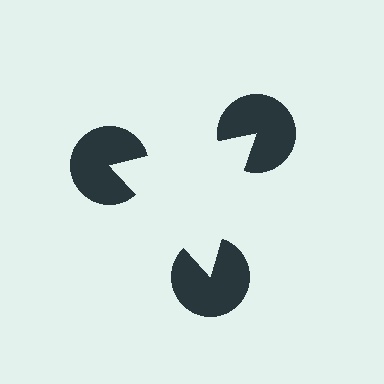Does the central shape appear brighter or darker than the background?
It typically appears slightly brighter than the background, even though no actual brightness change is drawn.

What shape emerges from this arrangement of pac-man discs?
An illusory triangle — its edges are inferred from the aligned wedge cuts in the pac-man discs, not physically drawn.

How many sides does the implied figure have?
3 sides.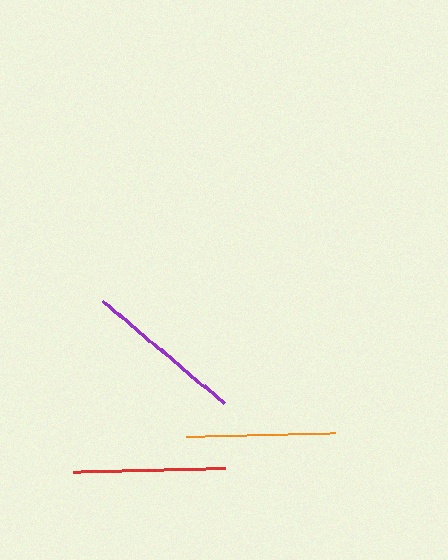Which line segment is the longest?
The purple line is the longest at approximately 159 pixels.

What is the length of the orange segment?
The orange segment is approximately 149 pixels long.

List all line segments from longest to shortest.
From longest to shortest: purple, red, orange.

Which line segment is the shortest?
The orange line is the shortest at approximately 149 pixels.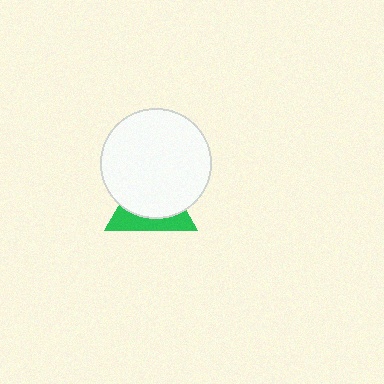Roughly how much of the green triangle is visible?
A small part of it is visible (roughly 36%).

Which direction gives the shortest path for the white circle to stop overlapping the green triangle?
Moving up gives the shortest separation.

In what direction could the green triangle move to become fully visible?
The green triangle could move down. That would shift it out from behind the white circle entirely.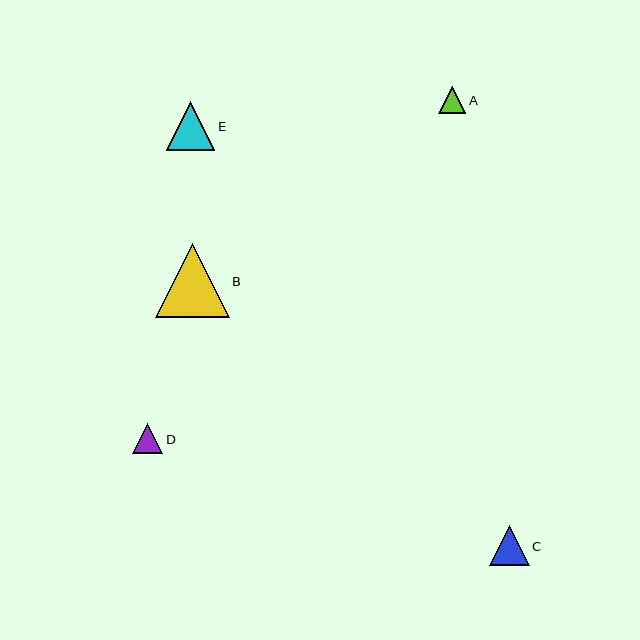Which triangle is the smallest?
Triangle A is the smallest with a size of approximately 27 pixels.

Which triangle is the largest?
Triangle B is the largest with a size of approximately 74 pixels.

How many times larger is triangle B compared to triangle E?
Triangle B is approximately 1.5 times the size of triangle E.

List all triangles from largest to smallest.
From largest to smallest: B, E, C, D, A.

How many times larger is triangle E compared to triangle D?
Triangle E is approximately 1.6 times the size of triangle D.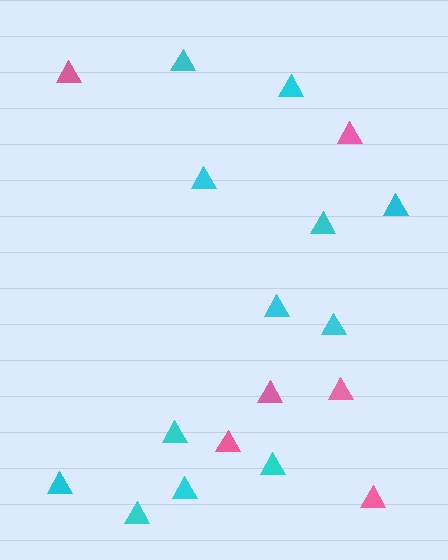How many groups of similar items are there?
There are 2 groups: one group of cyan triangles (12) and one group of pink triangles (6).